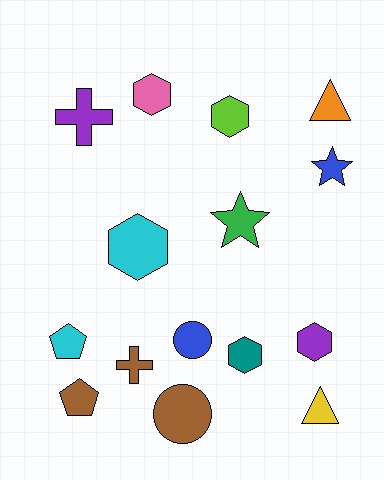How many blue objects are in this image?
There are 2 blue objects.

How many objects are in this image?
There are 15 objects.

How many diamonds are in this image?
There are no diamonds.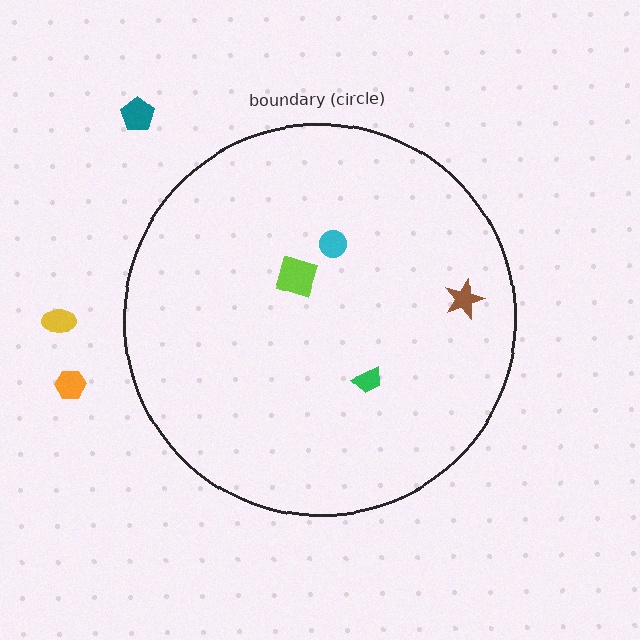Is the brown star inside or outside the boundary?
Inside.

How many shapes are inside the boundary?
4 inside, 3 outside.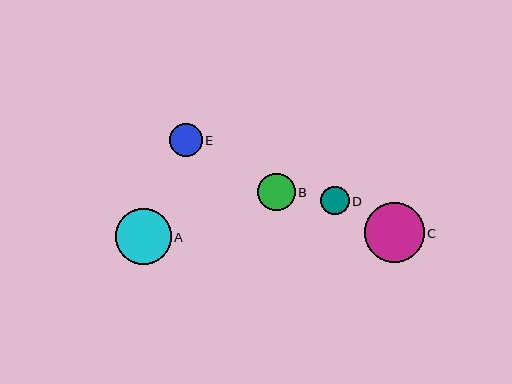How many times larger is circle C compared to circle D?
Circle C is approximately 2.1 times the size of circle D.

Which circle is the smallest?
Circle D is the smallest with a size of approximately 29 pixels.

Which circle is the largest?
Circle C is the largest with a size of approximately 60 pixels.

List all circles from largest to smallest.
From largest to smallest: C, A, B, E, D.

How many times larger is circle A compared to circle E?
Circle A is approximately 1.7 times the size of circle E.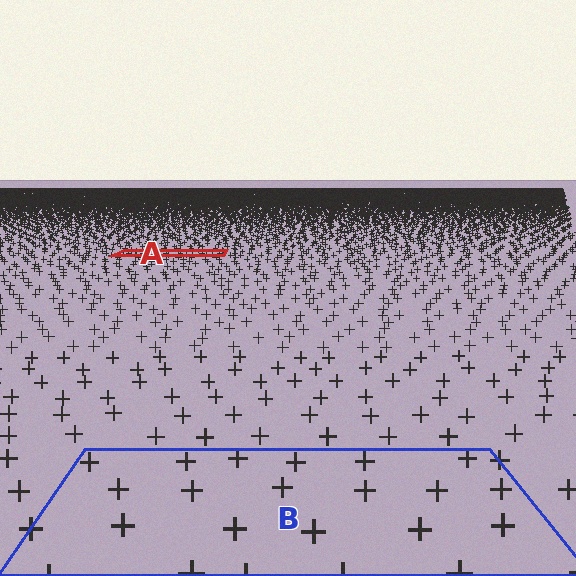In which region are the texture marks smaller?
The texture marks are smaller in region A, because it is farther away.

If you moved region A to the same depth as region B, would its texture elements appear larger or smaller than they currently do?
They would appear larger. At a closer depth, the same texture elements are projected at a bigger on-screen size.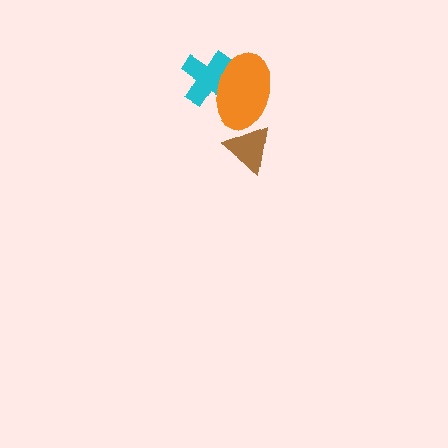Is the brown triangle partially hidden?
Yes, it is partially covered by another shape.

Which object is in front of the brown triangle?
The orange ellipse is in front of the brown triangle.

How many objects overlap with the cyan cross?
1 object overlaps with the cyan cross.